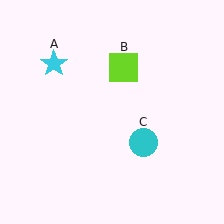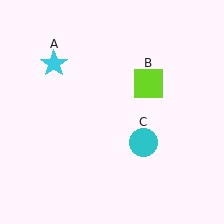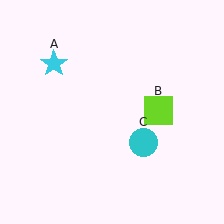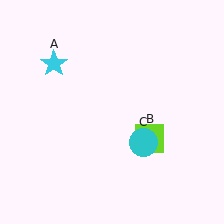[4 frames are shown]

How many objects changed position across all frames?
1 object changed position: lime square (object B).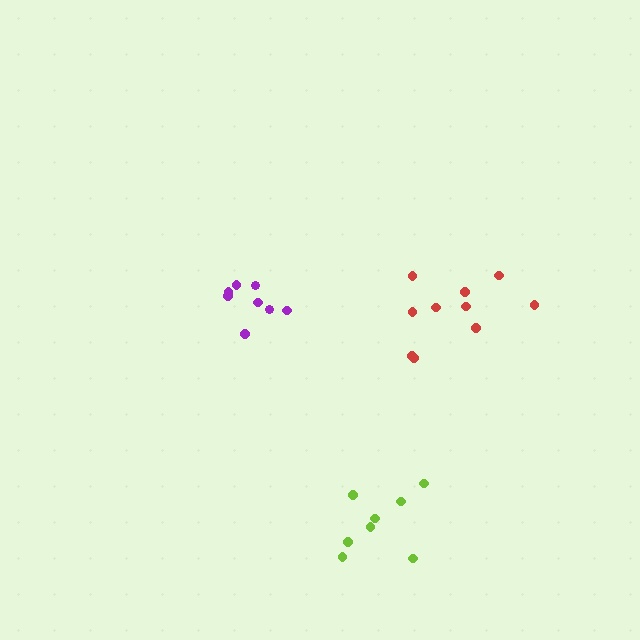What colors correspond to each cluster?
The clusters are colored: red, purple, lime.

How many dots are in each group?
Group 1: 10 dots, Group 2: 8 dots, Group 3: 8 dots (26 total).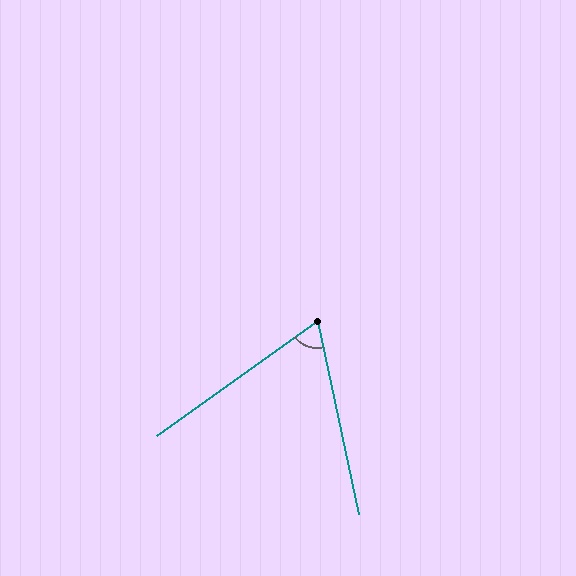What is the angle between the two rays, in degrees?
Approximately 66 degrees.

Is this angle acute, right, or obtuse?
It is acute.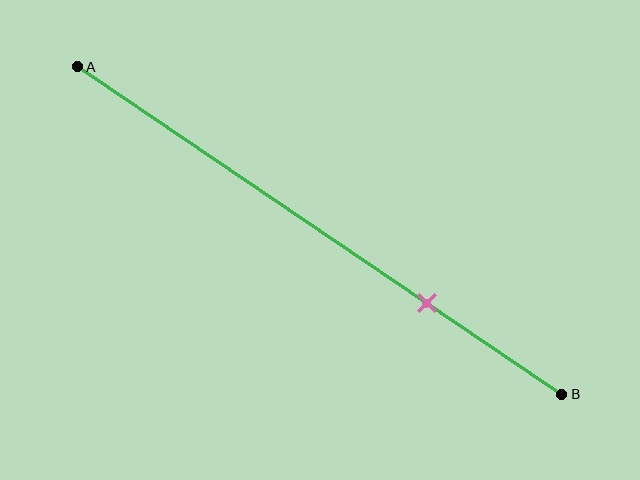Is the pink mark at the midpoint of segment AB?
No, the mark is at about 70% from A, not at the 50% midpoint.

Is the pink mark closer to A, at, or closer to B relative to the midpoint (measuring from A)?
The pink mark is closer to point B than the midpoint of segment AB.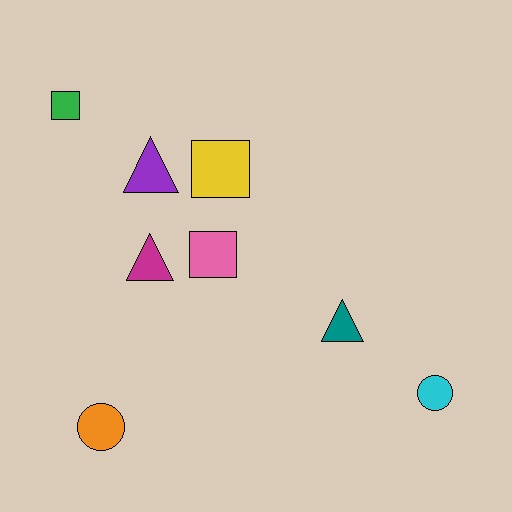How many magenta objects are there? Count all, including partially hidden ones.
There is 1 magenta object.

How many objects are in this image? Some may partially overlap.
There are 8 objects.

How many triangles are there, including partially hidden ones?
There are 3 triangles.